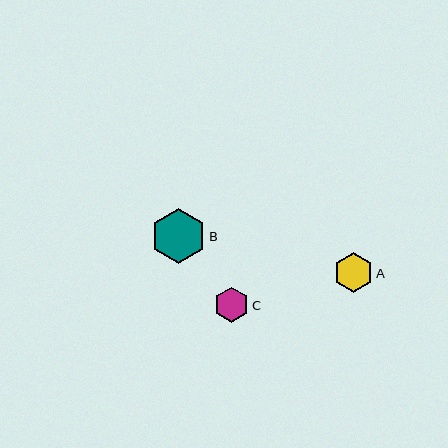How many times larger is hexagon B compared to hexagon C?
Hexagon B is approximately 1.6 times the size of hexagon C.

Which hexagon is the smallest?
Hexagon C is the smallest with a size of approximately 36 pixels.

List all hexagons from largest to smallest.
From largest to smallest: B, A, C.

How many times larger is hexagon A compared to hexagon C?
Hexagon A is approximately 1.1 times the size of hexagon C.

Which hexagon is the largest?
Hexagon B is the largest with a size of approximately 55 pixels.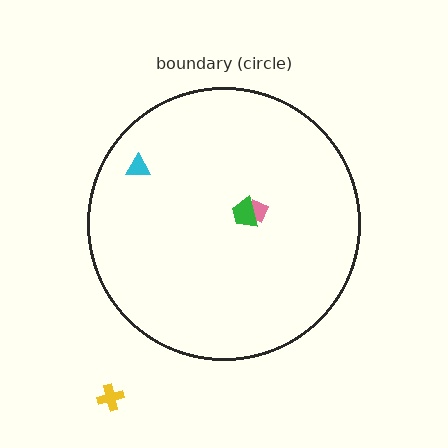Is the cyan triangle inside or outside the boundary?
Inside.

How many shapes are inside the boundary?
3 inside, 1 outside.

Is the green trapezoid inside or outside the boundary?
Inside.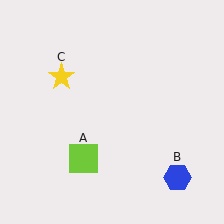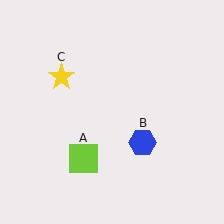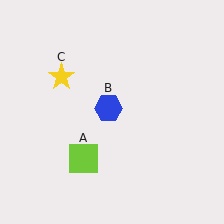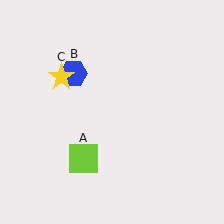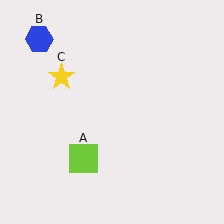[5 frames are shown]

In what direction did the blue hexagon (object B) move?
The blue hexagon (object B) moved up and to the left.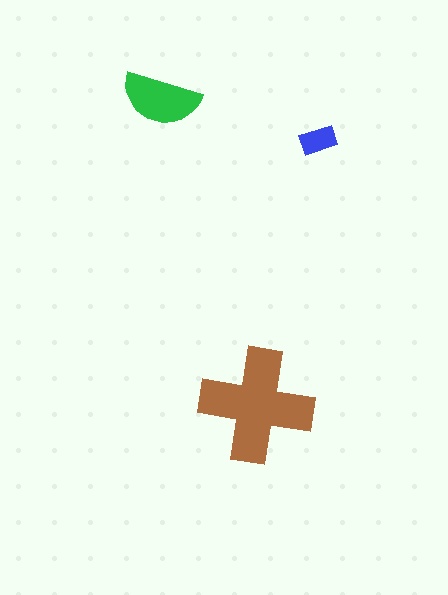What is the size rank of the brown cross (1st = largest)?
1st.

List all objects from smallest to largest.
The blue rectangle, the green semicircle, the brown cross.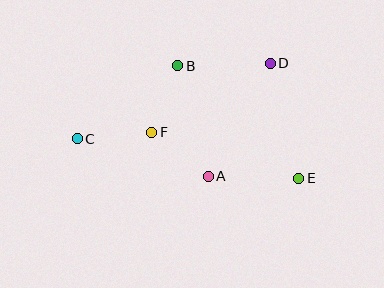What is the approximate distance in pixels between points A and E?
The distance between A and E is approximately 91 pixels.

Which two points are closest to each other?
Points B and F are closest to each other.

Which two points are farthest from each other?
Points C and E are farthest from each other.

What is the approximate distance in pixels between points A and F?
The distance between A and F is approximately 72 pixels.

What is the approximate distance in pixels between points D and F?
The distance between D and F is approximately 137 pixels.